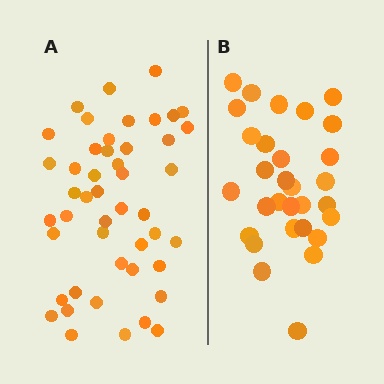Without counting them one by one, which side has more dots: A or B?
Region A (the left region) has more dots.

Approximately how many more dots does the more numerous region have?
Region A has approximately 15 more dots than region B.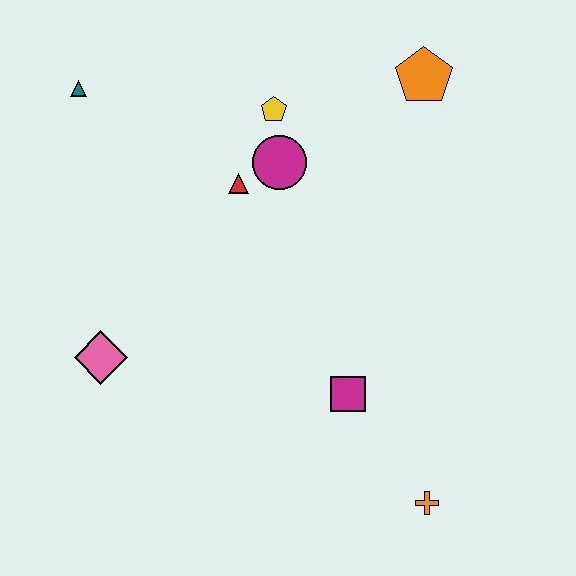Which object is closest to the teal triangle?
The red triangle is closest to the teal triangle.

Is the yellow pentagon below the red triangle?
No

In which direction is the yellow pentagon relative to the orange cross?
The yellow pentagon is above the orange cross.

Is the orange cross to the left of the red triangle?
No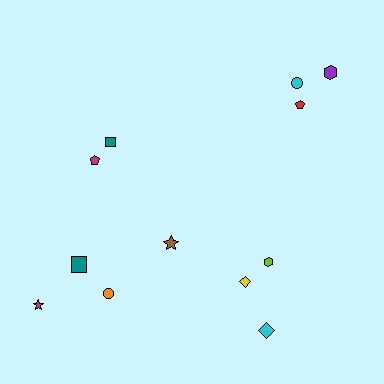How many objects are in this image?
There are 12 objects.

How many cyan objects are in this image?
There are 2 cyan objects.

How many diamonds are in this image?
There are 2 diamonds.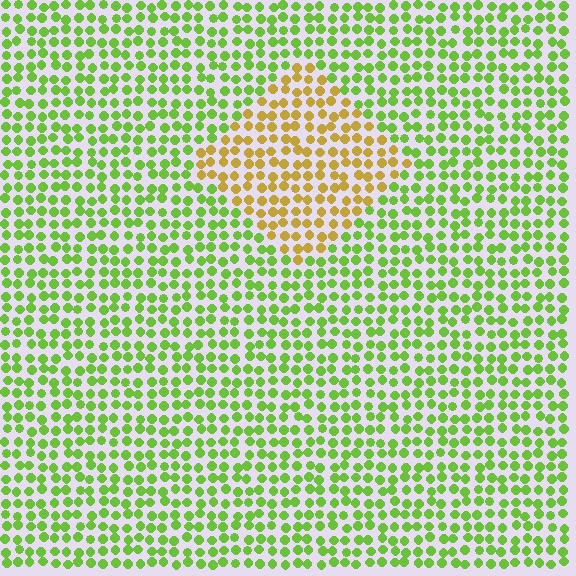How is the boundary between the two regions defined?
The boundary is defined purely by a slight shift in hue (about 52 degrees). Spacing, size, and orientation are identical on both sides.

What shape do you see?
I see a diamond.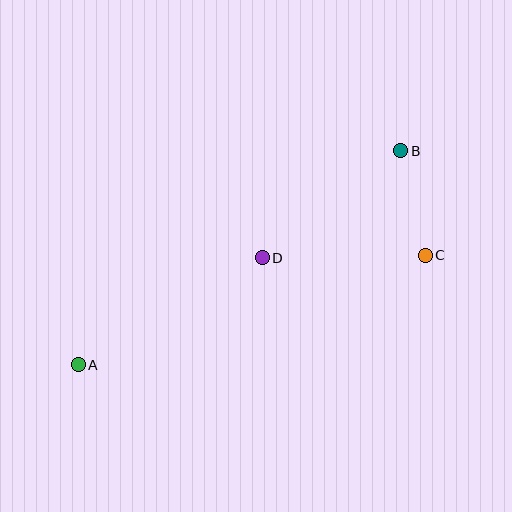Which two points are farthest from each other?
Points A and B are farthest from each other.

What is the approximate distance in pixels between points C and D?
The distance between C and D is approximately 163 pixels.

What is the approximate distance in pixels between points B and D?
The distance between B and D is approximately 175 pixels.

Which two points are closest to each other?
Points B and C are closest to each other.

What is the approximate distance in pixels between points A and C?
The distance between A and C is approximately 364 pixels.